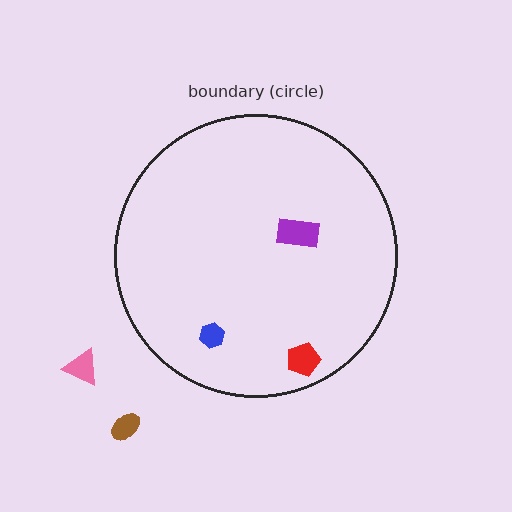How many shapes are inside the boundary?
3 inside, 2 outside.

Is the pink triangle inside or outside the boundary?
Outside.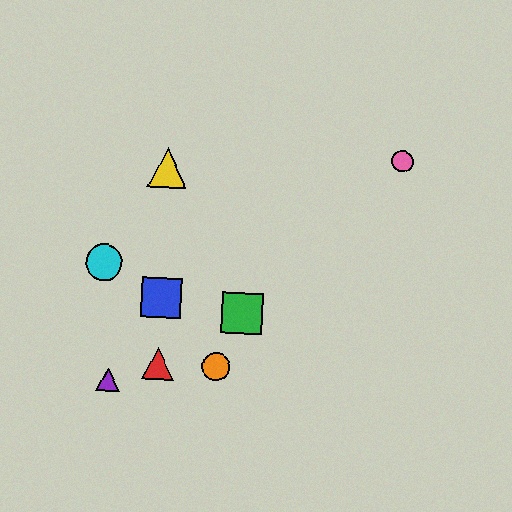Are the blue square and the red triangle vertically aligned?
Yes, both are at x≈161.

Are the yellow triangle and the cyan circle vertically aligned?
No, the yellow triangle is at x≈167 and the cyan circle is at x≈104.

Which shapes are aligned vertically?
The red triangle, the blue square, the yellow triangle are aligned vertically.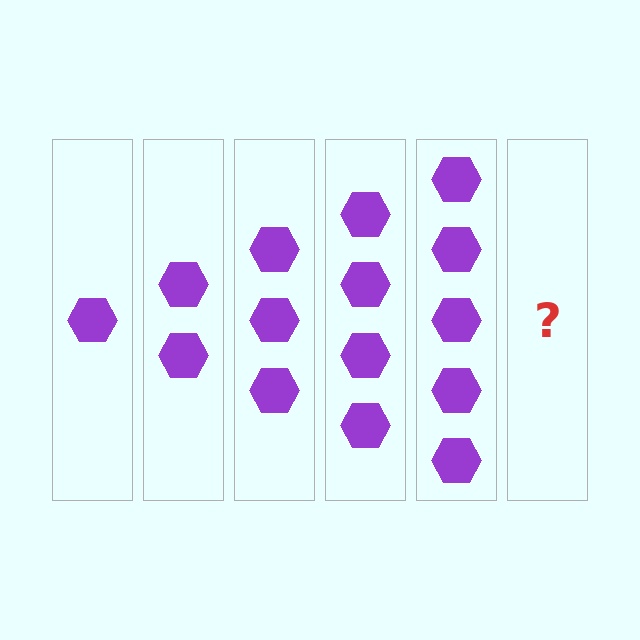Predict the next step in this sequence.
The next step is 6 hexagons.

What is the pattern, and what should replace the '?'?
The pattern is that each step adds one more hexagon. The '?' should be 6 hexagons.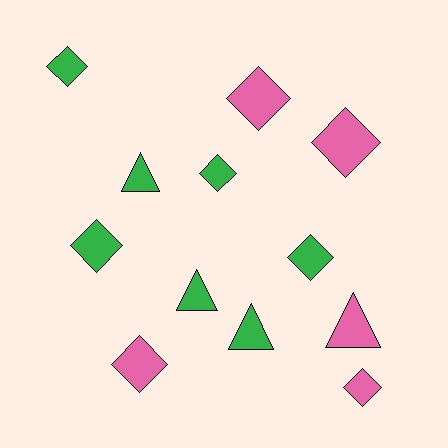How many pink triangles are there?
There is 1 pink triangle.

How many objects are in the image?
There are 12 objects.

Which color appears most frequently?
Green, with 7 objects.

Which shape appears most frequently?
Diamond, with 8 objects.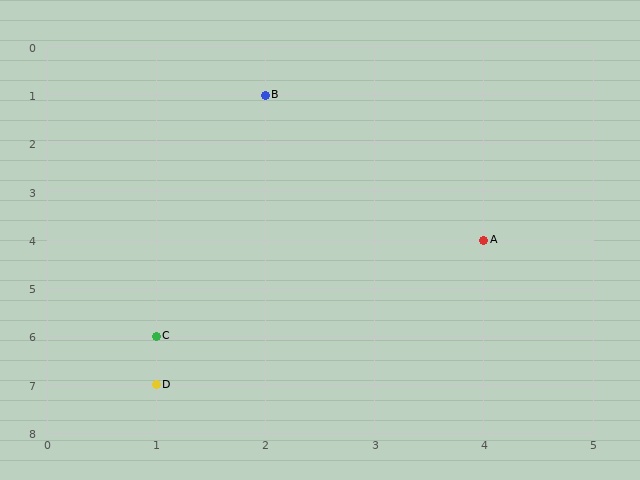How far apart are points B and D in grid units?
Points B and D are 1 column and 6 rows apart (about 6.1 grid units diagonally).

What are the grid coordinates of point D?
Point D is at grid coordinates (1, 7).